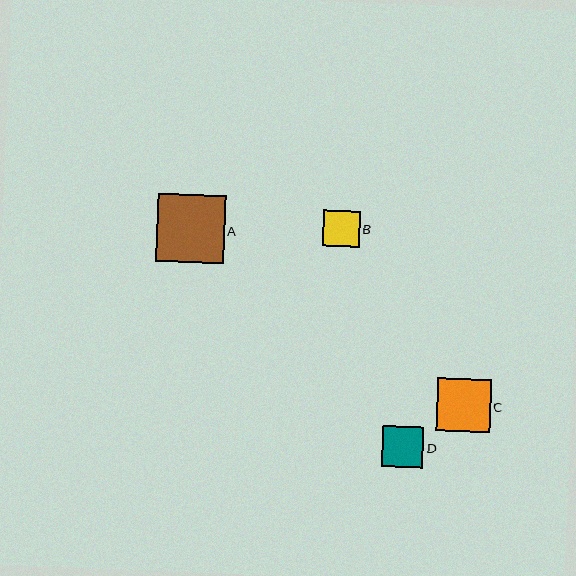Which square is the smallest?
Square B is the smallest with a size of approximately 36 pixels.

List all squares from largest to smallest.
From largest to smallest: A, C, D, B.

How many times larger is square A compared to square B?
Square A is approximately 1.9 times the size of square B.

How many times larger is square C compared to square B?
Square C is approximately 1.5 times the size of square B.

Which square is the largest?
Square A is the largest with a size of approximately 68 pixels.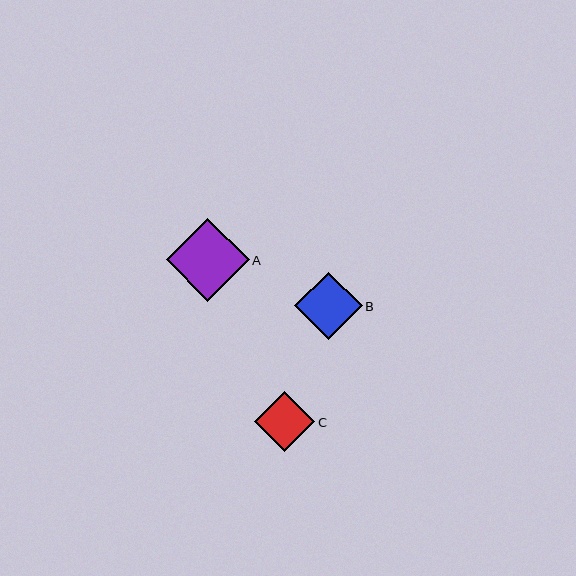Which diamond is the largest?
Diamond A is the largest with a size of approximately 83 pixels.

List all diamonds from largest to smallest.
From largest to smallest: A, B, C.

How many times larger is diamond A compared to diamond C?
Diamond A is approximately 1.4 times the size of diamond C.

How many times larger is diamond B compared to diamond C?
Diamond B is approximately 1.1 times the size of diamond C.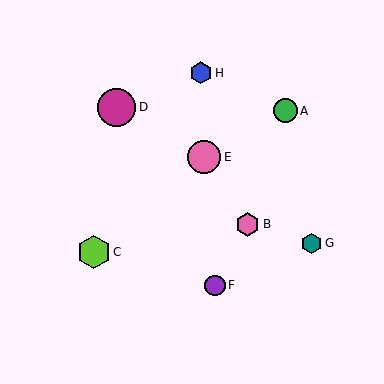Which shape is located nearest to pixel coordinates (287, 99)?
The green circle (labeled A) at (286, 111) is nearest to that location.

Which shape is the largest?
The magenta circle (labeled D) is the largest.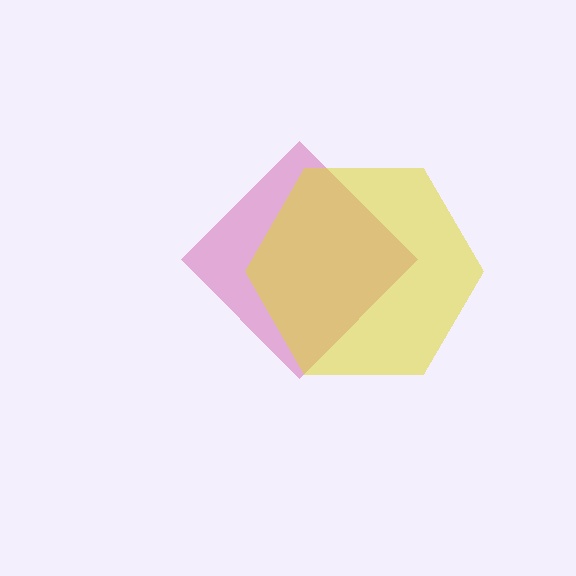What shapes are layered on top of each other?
The layered shapes are: a magenta diamond, a yellow hexagon.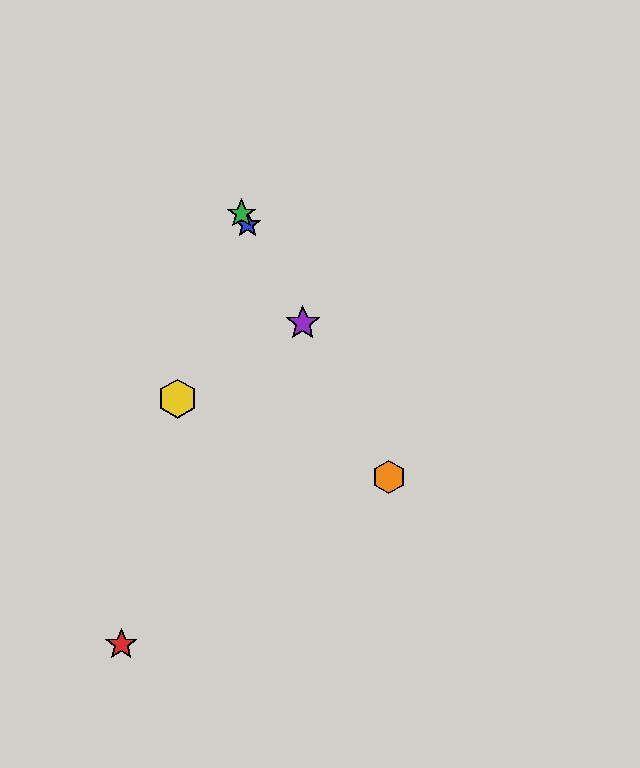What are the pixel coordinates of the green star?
The green star is at (241, 214).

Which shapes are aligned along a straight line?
The blue star, the green star, the purple star, the orange hexagon are aligned along a straight line.